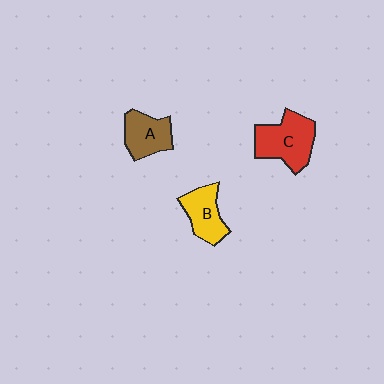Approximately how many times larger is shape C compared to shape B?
Approximately 1.4 times.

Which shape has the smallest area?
Shape B (yellow).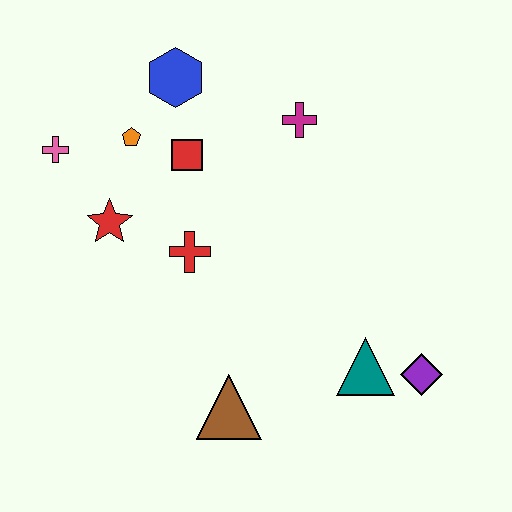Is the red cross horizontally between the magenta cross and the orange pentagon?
Yes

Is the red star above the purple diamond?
Yes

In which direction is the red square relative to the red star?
The red square is to the right of the red star.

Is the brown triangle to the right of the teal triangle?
No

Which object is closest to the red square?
The orange pentagon is closest to the red square.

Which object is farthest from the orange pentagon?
The purple diamond is farthest from the orange pentagon.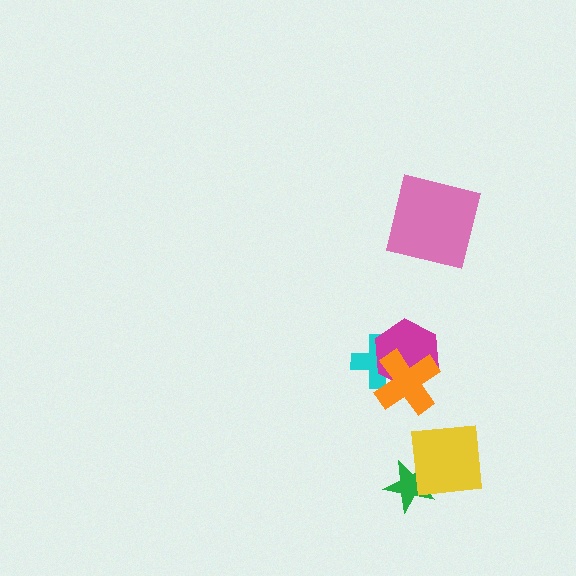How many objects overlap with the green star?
1 object overlaps with the green star.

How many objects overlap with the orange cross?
2 objects overlap with the orange cross.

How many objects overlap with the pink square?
0 objects overlap with the pink square.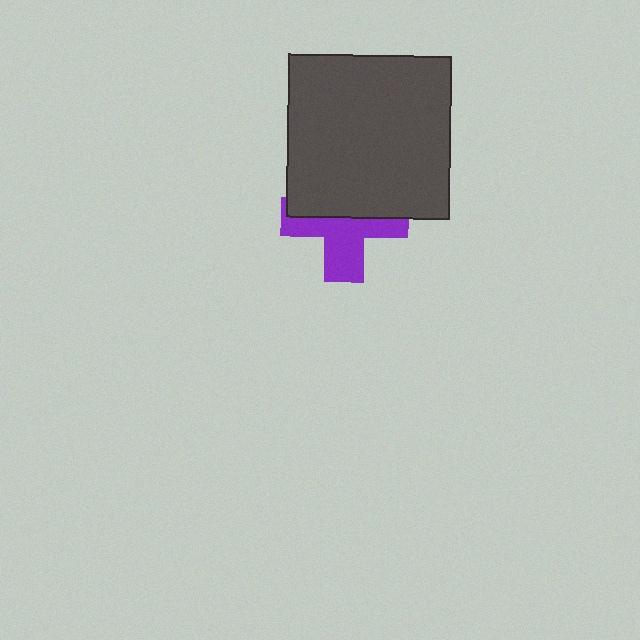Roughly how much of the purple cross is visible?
About half of it is visible (roughly 51%).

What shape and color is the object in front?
The object in front is a dark gray square.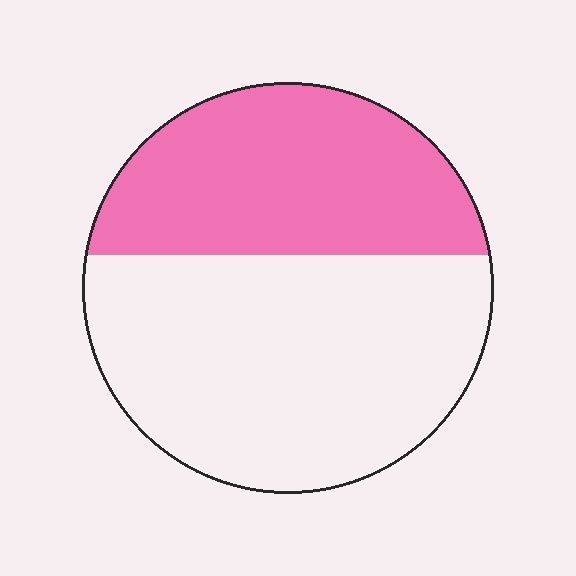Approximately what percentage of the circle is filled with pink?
Approximately 40%.